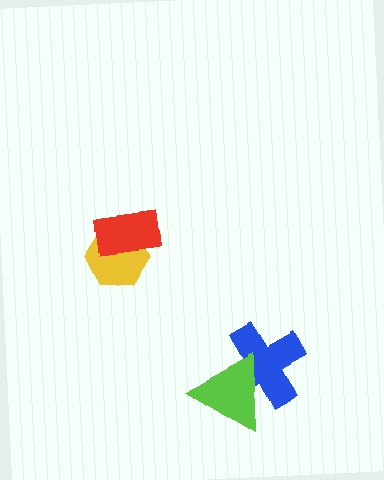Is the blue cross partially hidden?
Yes, it is partially covered by another shape.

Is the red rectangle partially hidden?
No, no other shape covers it.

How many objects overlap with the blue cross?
1 object overlaps with the blue cross.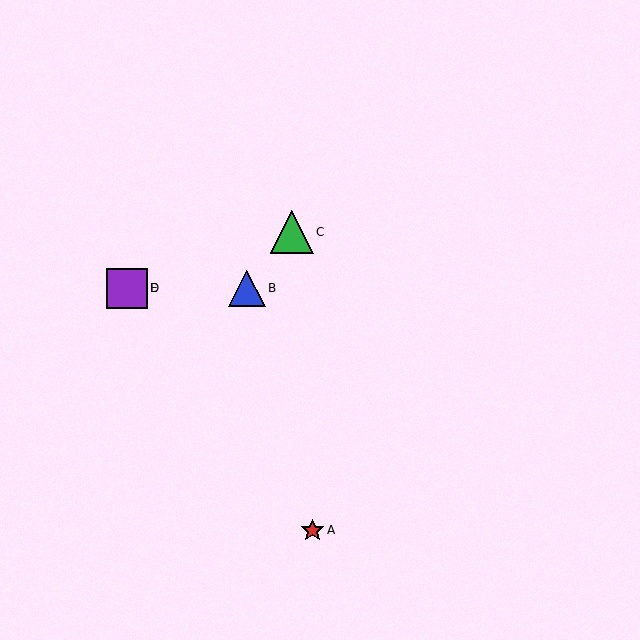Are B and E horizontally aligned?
Yes, both are at y≈288.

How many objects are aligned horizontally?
3 objects (B, D, E) are aligned horizontally.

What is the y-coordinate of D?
Object D is at y≈288.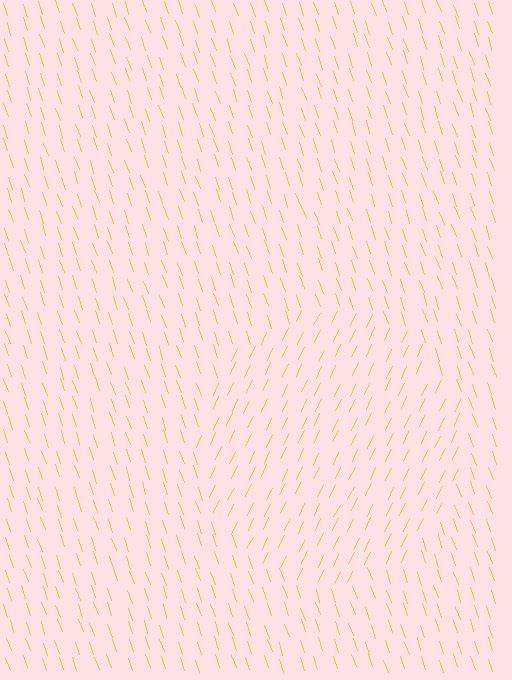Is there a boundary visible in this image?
Yes, there is a texture boundary formed by a change in line orientation.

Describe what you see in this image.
The image is filled with small yellow line segments. A circle region in the image has lines oriented differently from the surrounding lines, creating a visible texture boundary.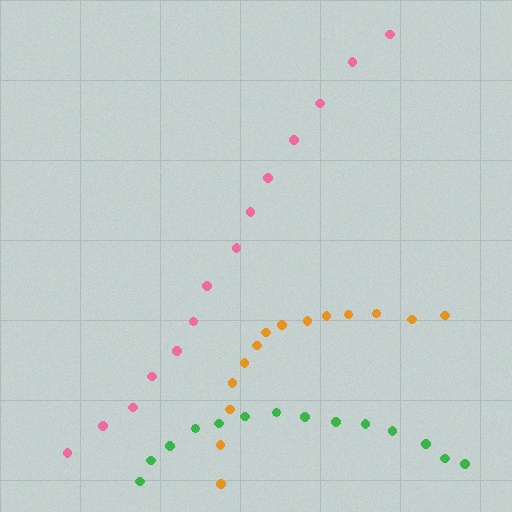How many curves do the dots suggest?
There are 3 distinct paths.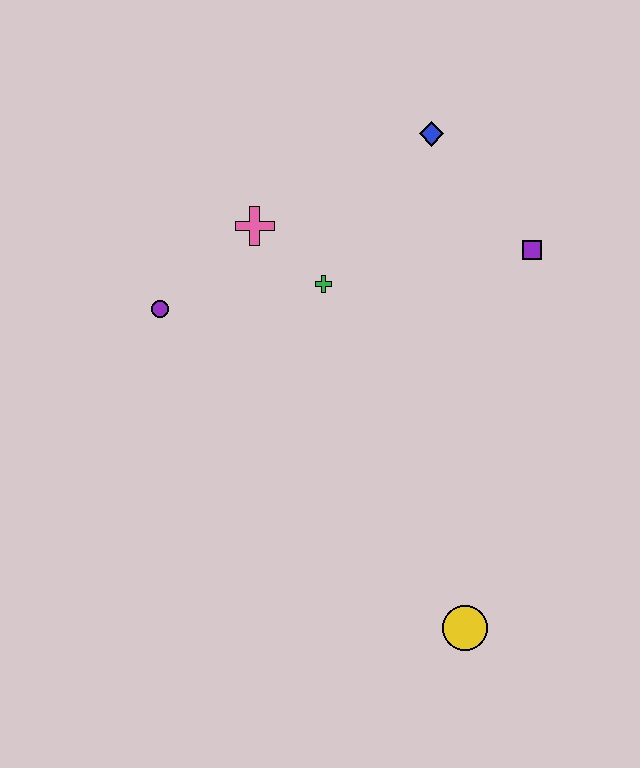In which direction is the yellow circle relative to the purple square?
The yellow circle is below the purple square.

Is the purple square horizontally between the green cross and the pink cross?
No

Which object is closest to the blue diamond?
The purple square is closest to the blue diamond.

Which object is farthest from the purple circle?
The yellow circle is farthest from the purple circle.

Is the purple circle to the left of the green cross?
Yes